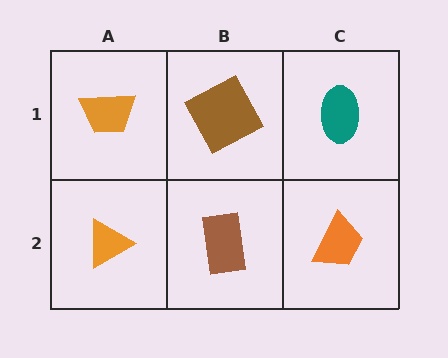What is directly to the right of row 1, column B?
A teal ellipse.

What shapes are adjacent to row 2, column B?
A brown square (row 1, column B), an orange triangle (row 2, column A), an orange trapezoid (row 2, column C).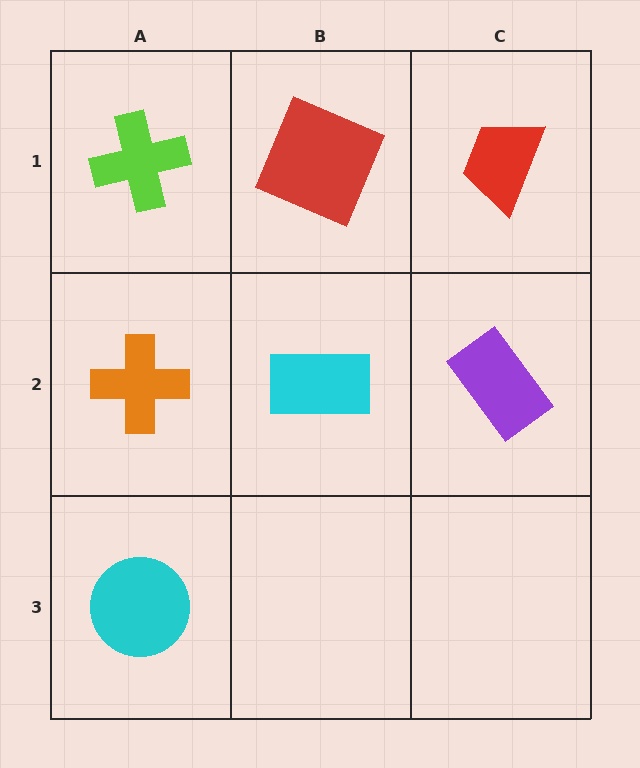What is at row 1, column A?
A lime cross.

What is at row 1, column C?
A red trapezoid.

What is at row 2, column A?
An orange cross.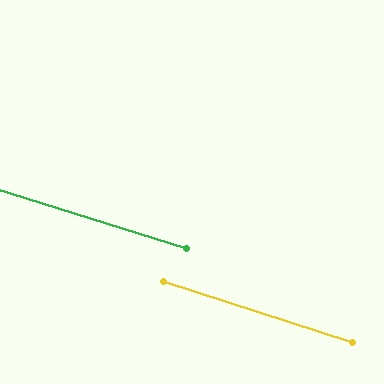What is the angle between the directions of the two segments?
Approximately 0 degrees.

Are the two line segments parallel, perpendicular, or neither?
Parallel — their directions differ by only 0.4°.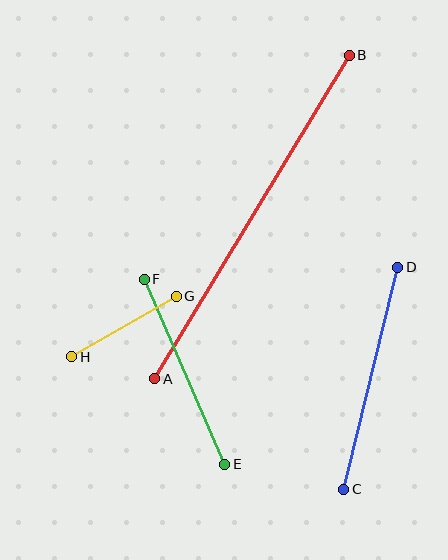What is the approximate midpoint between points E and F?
The midpoint is at approximately (184, 372) pixels.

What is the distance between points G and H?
The distance is approximately 121 pixels.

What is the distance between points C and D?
The distance is approximately 229 pixels.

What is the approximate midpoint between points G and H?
The midpoint is at approximately (124, 326) pixels.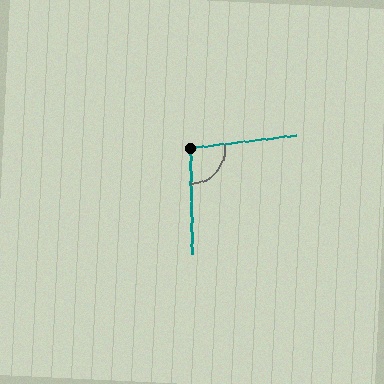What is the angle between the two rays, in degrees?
Approximately 96 degrees.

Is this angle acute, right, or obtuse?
It is obtuse.